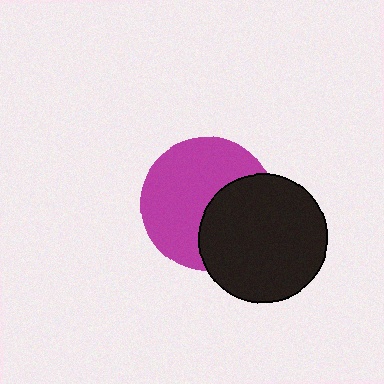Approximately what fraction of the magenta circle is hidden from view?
Roughly 38% of the magenta circle is hidden behind the black circle.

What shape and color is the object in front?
The object in front is a black circle.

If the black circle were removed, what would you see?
You would see the complete magenta circle.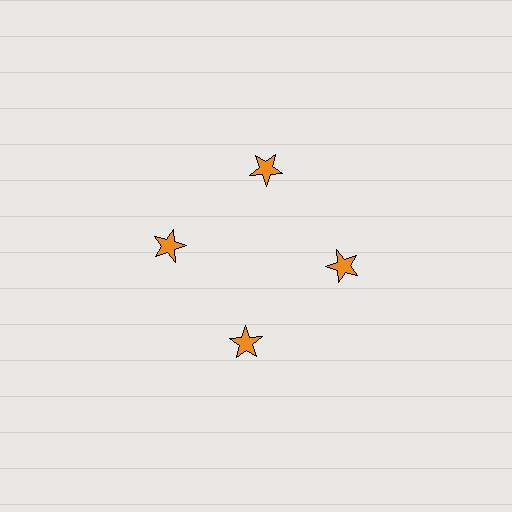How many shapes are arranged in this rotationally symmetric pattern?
There are 4 shapes, arranged in 4 groups of 1.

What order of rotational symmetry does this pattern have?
This pattern has 4-fold rotational symmetry.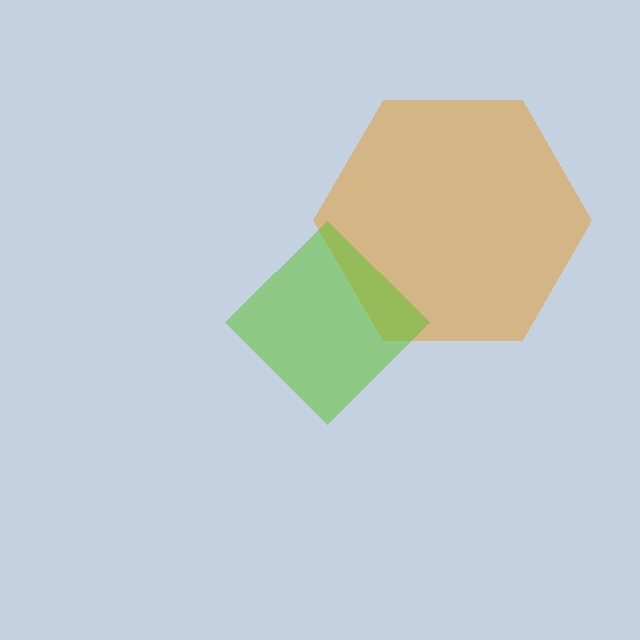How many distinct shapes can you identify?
There are 2 distinct shapes: an orange hexagon, a lime diamond.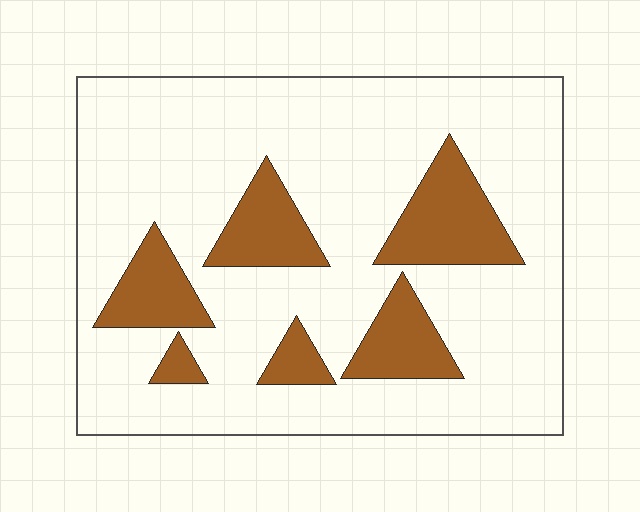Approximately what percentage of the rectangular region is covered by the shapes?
Approximately 20%.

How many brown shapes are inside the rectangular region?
6.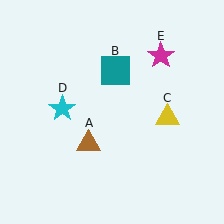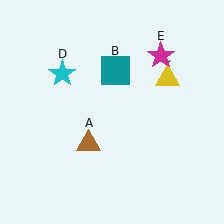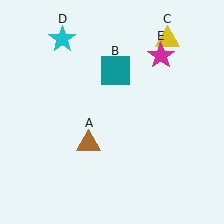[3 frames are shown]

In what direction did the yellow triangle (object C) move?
The yellow triangle (object C) moved up.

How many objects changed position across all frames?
2 objects changed position: yellow triangle (object C), cyan star (object D).